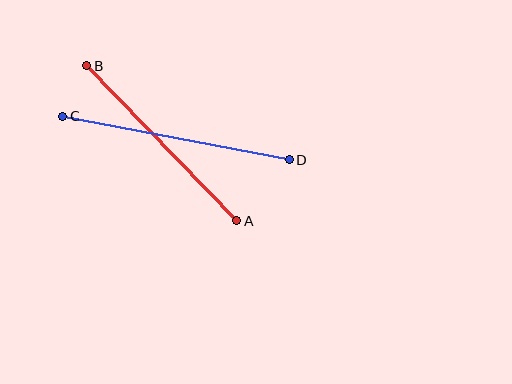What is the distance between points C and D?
The distance is approximately 231 pixels.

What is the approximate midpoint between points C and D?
The midpoint is at approximately (176, 138) pixels.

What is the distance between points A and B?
The distance is approximately 216 pixels.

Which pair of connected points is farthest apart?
Points C and D are farthest apart.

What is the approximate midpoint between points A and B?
The midpoint is at approximately (162, 143) pixels.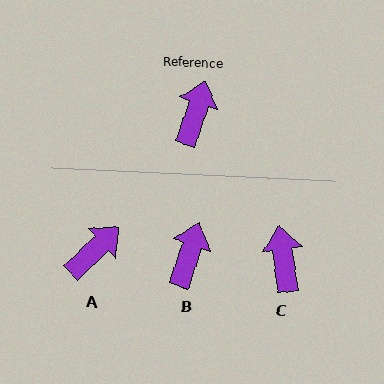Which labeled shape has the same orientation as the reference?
B.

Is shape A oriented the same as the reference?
No, it is off by about 29 degrees.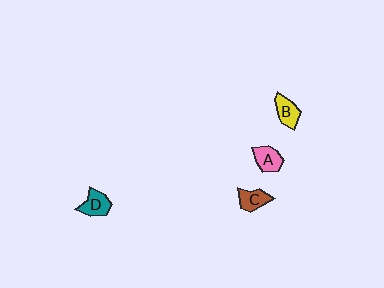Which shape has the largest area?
Shape D (teal).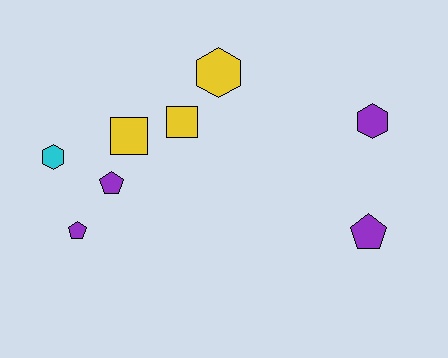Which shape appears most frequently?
Hexagon, with 3 objects.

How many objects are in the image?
There are 8 objects.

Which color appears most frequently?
Purple, with 4 objects.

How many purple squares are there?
There are no purple squares.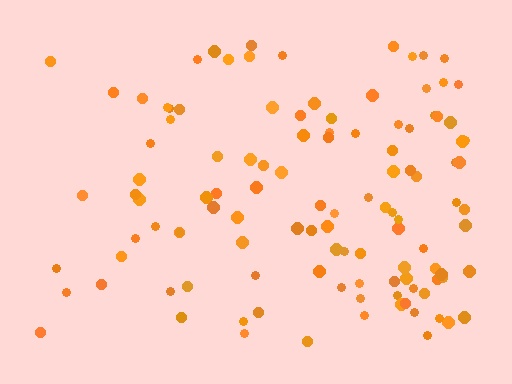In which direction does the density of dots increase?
From left to right, with the right side densest.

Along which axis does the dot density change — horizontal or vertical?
Horizontal.